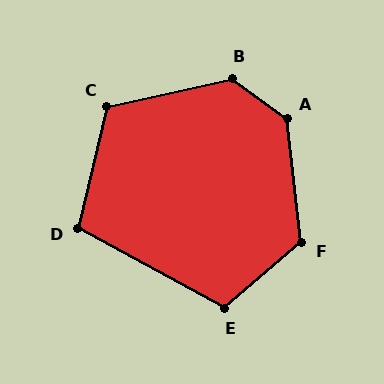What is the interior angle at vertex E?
Approximately 111 degrees (obtuse).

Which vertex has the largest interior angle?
A, at approximately 132 degrees.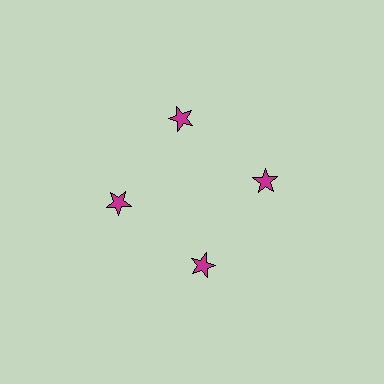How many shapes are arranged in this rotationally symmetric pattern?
There are 4 shapes, arranged in 4 groups of 1.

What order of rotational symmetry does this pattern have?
This pattern has 4-fold rotational symmetry.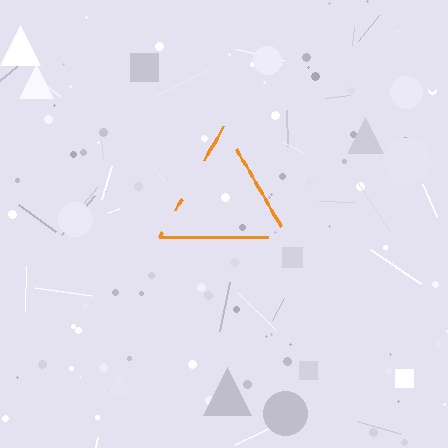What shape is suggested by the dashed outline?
The dashed outline suggests a triangle.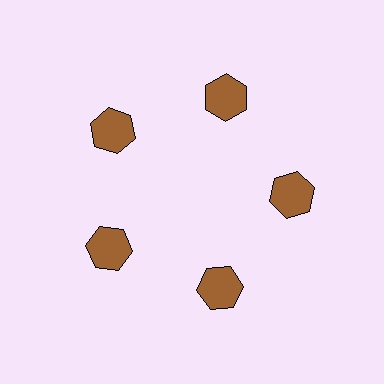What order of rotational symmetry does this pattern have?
This pattern has 5-fold rotational symmetry.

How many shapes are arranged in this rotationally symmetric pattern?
There are 5 shapes, arranged in 5 groups of 1.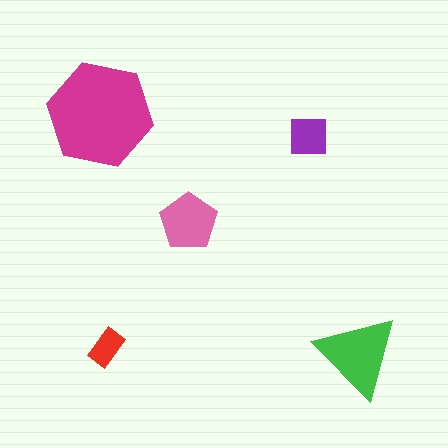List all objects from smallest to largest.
The red rectangle, the purple square, the pink pentagon, the green triangle, the magenta hexagon.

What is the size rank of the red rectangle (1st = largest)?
5th.